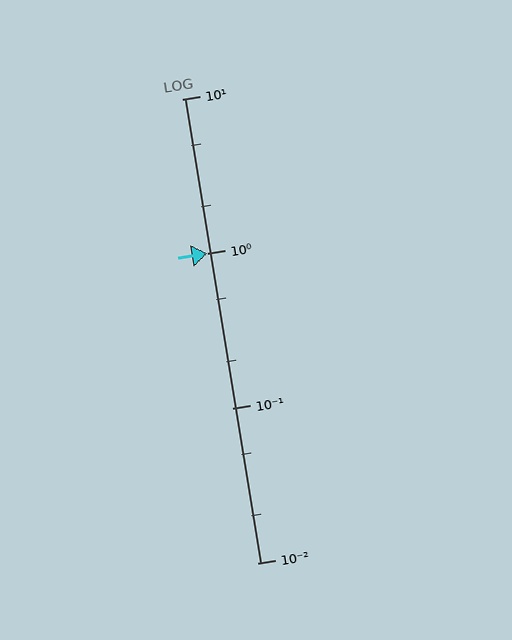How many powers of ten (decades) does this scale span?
The scale spans 3 decades, from 0.01 to 10.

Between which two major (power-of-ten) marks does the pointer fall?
The pointer is between 1 and 10.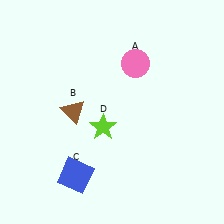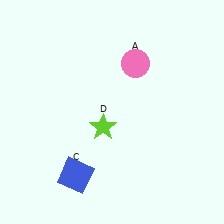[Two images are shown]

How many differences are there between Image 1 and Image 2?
There is 1 difference between the two images.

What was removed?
The brown triangle (B) was removed in Image 2.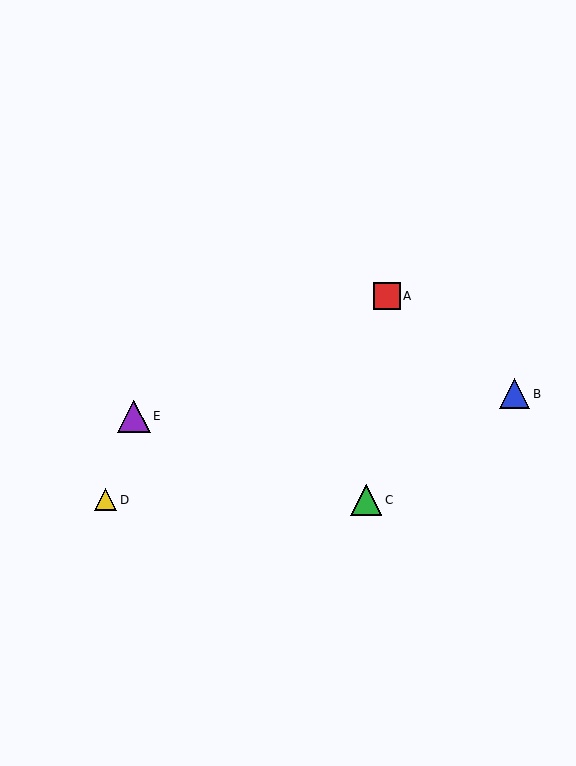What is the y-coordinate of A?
Object A is at y≈296.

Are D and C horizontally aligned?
Yes, both are at y≈500.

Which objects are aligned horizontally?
Objects C, D are aligned horizontally.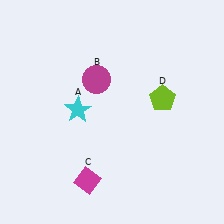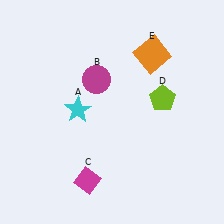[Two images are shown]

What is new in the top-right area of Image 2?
An orange square (E) was added in the top-right area of Image 2.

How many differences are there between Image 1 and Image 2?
There is 1 difference between the two images.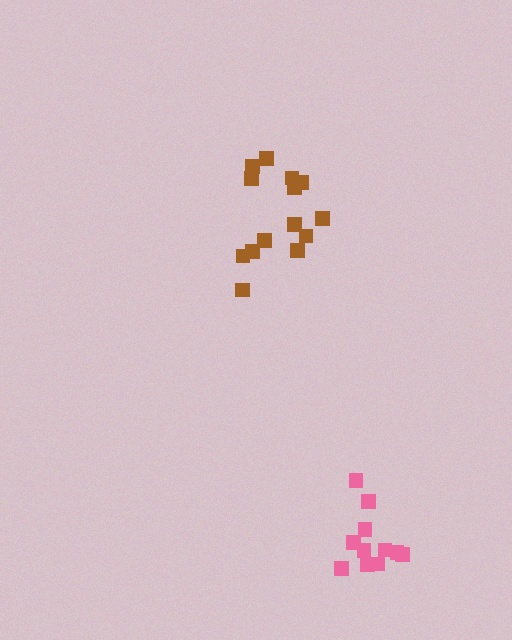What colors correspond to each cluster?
The clusters are colored: brown, pink.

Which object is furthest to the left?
The brown cluster is leftmost.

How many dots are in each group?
Group 1: 14 dots, Group 2: 11 dots (25 total).